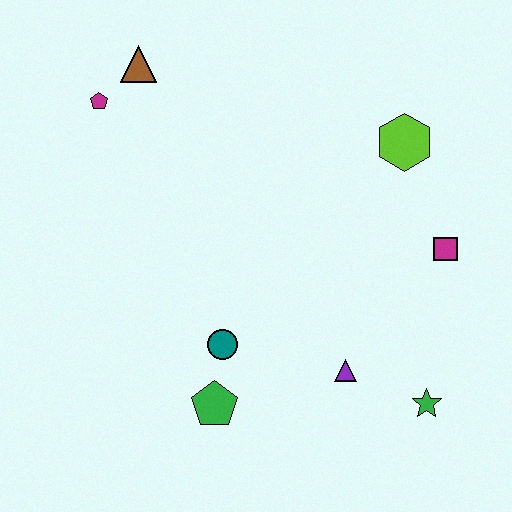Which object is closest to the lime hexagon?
The magenta square is closest to the lime hexagon.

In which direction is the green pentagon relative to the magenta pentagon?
The green pentagon is below the magenta pentagon.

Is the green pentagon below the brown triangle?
Yes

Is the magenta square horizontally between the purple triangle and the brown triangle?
No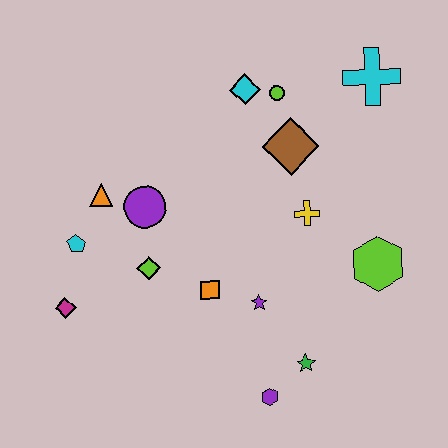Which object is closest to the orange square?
The purple star is closest to the orange square.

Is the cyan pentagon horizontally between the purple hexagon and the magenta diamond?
Yes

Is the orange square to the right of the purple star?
No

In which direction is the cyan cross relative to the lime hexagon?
The cyan cross is above the lime hexagon.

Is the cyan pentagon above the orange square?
Yes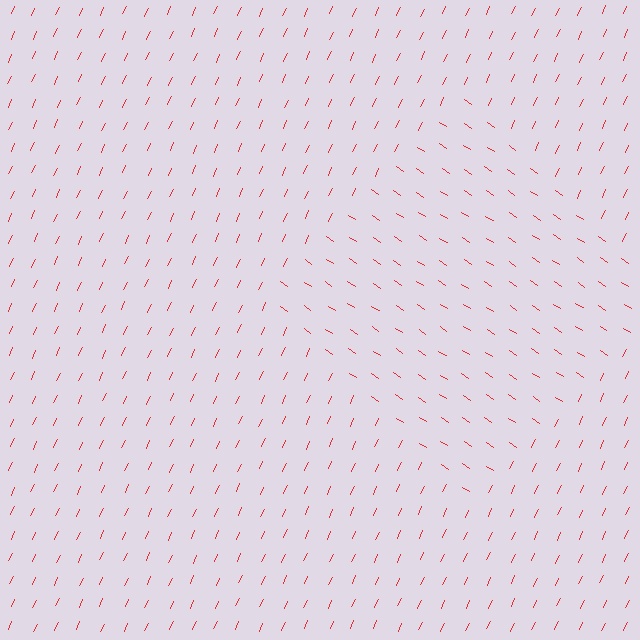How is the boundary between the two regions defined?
The boundary is defined purely by a change in line orientation (approximately 82 degrees difference). All lines are the same color and thickness.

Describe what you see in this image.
The image is filled with small red line segments. A diamond region in the image has lines oriented differently from the surrounding lines, creating a visible texture boundary.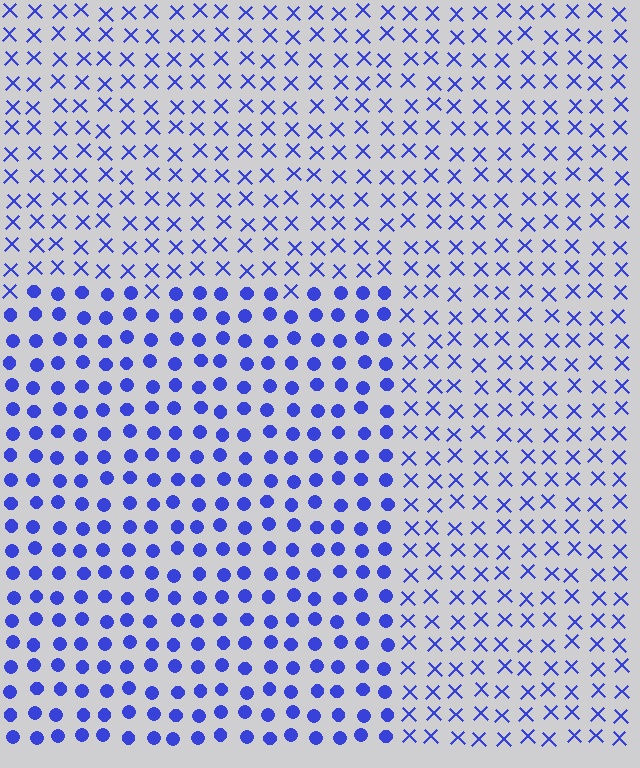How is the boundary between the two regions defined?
The boundary is defined by a change in element shape: circles inside vs. X marks outside. All elements share the same color and spacing.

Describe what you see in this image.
The image is filled with small blue elements arranged in a uniform grid. A rectangle-shaped region contains circles, while the surrounding area contains X marks. The boundary is defined purely by the change in element shape.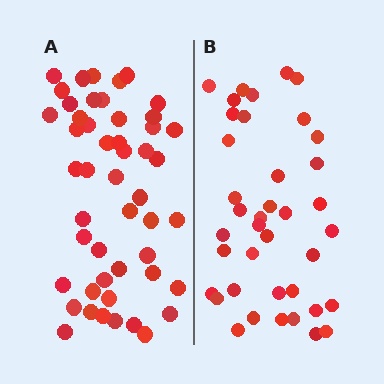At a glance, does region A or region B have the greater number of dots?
Region A (the left region) has more dots.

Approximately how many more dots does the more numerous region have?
Region A has roughly 10 or so more dots than region B.